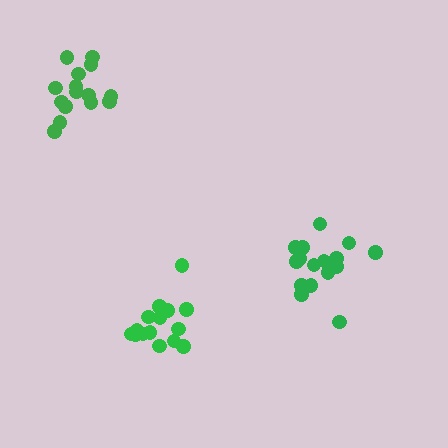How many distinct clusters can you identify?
There are 3 distinct clusters.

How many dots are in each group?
Group 1: 18 dots, Group 2: 15 dots, Group 3: 15 dots (48 total).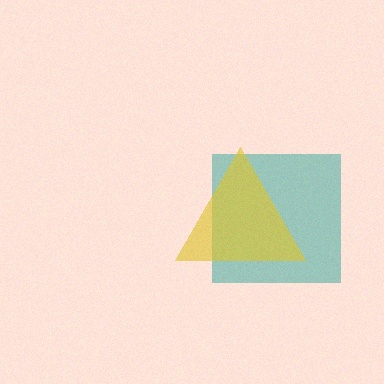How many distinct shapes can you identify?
There are 2 distinct shapes: a teal square, a yellow triangle.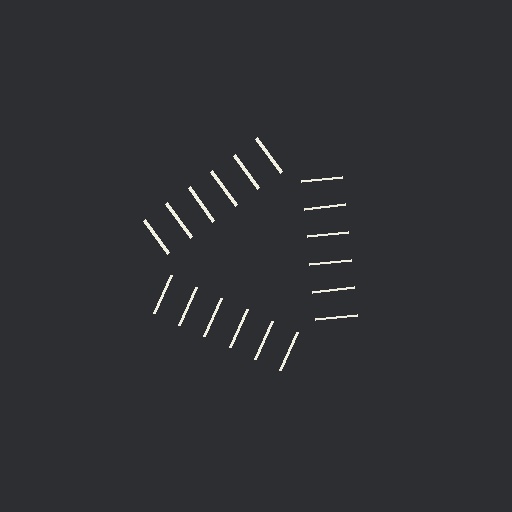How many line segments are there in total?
18 — 6 along each of the 3 edges.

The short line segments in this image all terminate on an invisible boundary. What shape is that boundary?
An illusory triangle — the line segments terminate on its edges but no continuous stroke is drawn.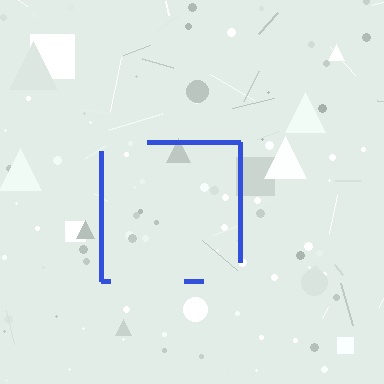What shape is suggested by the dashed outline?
The dashed outline suggests a square.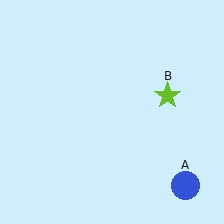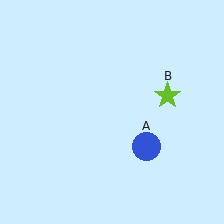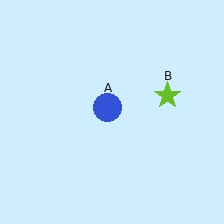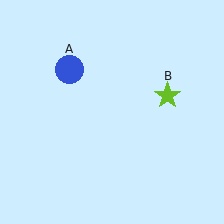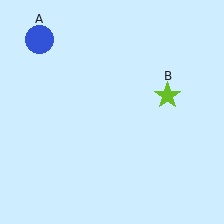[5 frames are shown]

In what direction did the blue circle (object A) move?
The blue circle (object A) moved up and to the left.